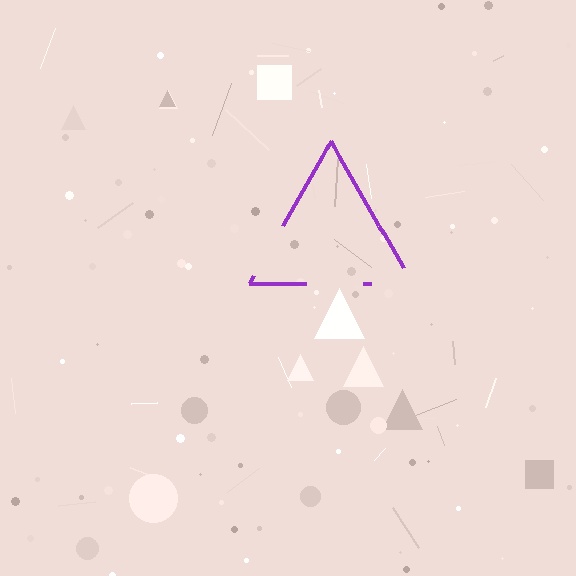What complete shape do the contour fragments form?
The contour fragments form a triangle.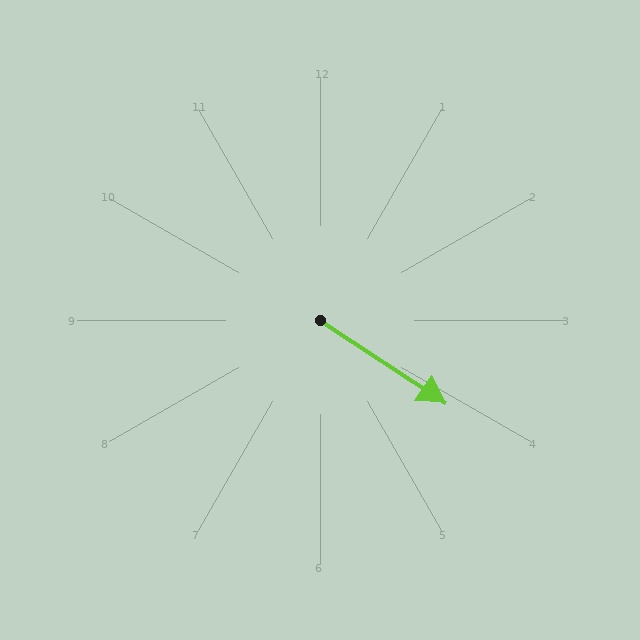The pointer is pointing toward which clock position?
Roughly 4 o'clock.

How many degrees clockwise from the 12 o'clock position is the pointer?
Approximately 123 degrees.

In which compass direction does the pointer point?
Southeast.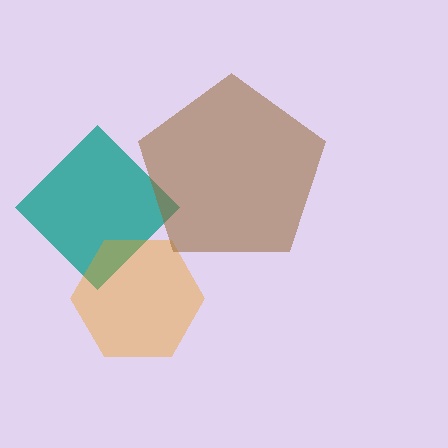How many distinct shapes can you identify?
There are 3 distinct shapes: a teal diamond, an orange hexagon, a brown pentagon.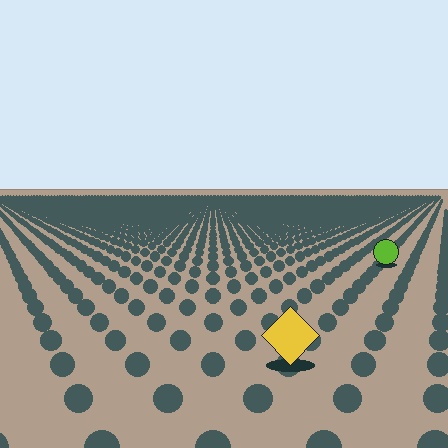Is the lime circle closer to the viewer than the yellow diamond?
No. The yellow diamond is closer — you can tell from the texture gradient: the ground texture is coarser near it.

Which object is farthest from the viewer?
The lime circle is farthest from the viewer. It appears smaller and the ground texture around it is denser.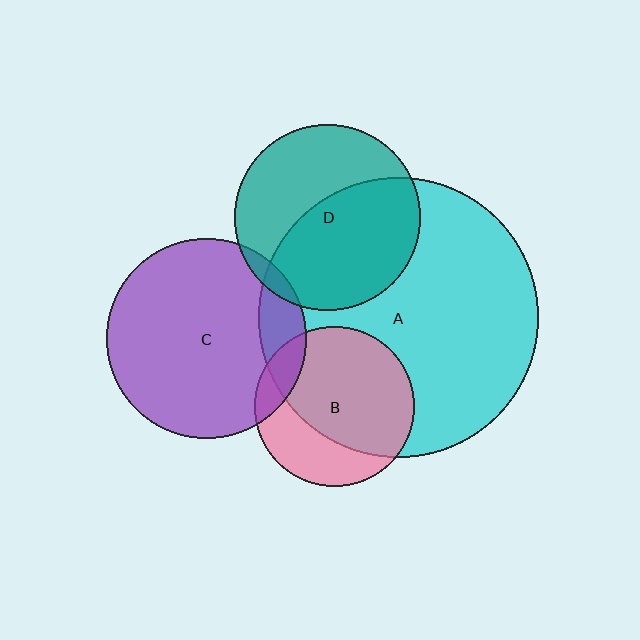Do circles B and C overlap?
Yes.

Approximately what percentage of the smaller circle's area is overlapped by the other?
Approximately 10%.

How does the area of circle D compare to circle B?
Approximately 1.3 times.